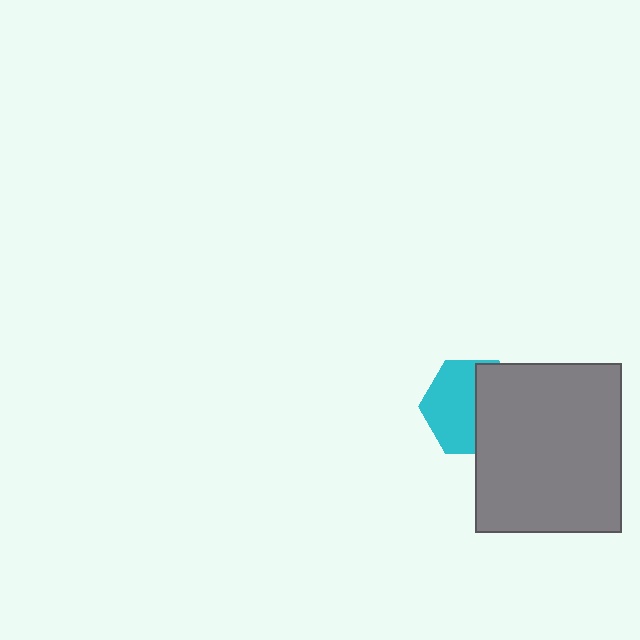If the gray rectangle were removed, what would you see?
You would see the complete cyan hexagon.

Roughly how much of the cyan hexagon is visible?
About half of it is visible (roughly 56%).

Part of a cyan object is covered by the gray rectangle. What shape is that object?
It is a hexagon.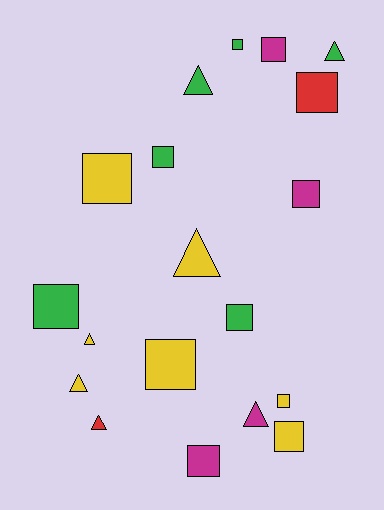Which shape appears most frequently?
Square, with 12 objects.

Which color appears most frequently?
Yellow, with 7 objects.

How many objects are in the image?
There are 19 objects.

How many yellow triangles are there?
There are 3 yellow triangles.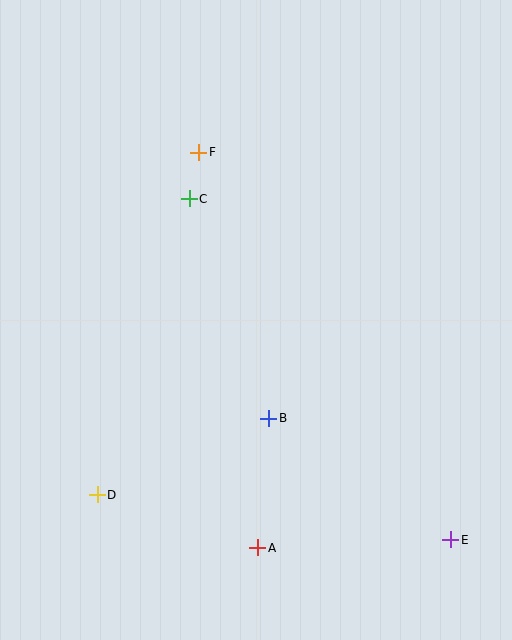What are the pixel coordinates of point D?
Point D is at (97, 495).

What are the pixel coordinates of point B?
Point B is at (269, 418).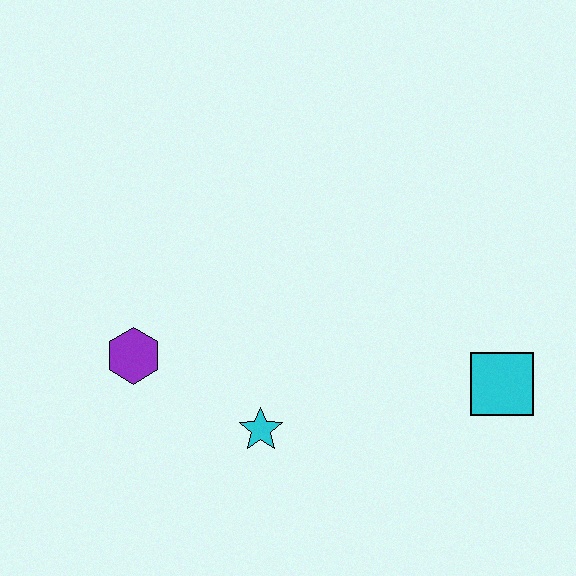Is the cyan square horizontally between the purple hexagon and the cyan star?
No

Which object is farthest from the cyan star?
The cyan square is farthest from the cyan star.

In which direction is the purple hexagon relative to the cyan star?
The purple hexagon is to the left of the cyan star.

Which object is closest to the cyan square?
The cyan star is closest to the cyan square.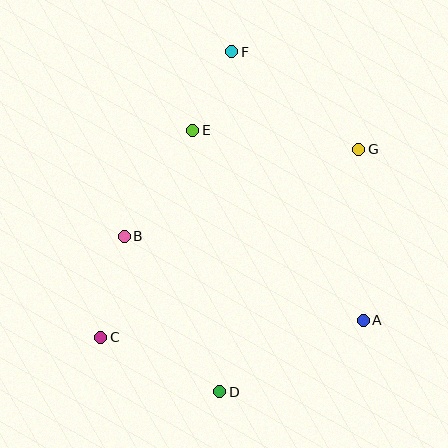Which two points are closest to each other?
Points E and F are closest to each other.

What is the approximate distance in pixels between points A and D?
The distance between A and D is approximately 161 pixels.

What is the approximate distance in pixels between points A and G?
The distance between A and G is approximately 171 pixels.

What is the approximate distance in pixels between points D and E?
The distance between D and E is approximately 263 pixels.